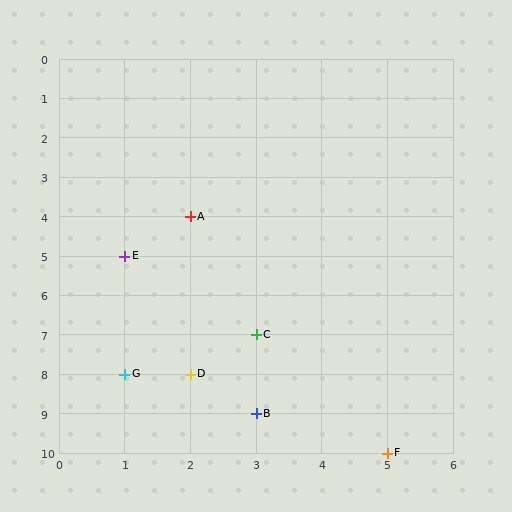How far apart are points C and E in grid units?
Points C and E are 2 columns and 2 rows apart (about 2.8 grid units diagonally).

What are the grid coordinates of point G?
Point G is at grid coordinates (1, 8).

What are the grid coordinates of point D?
Point D is at grid coordinates (2, 8).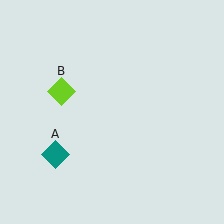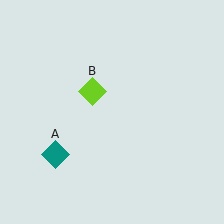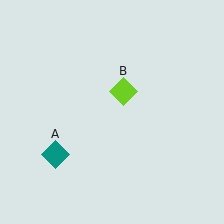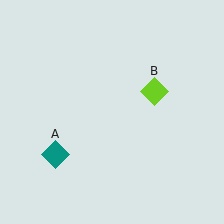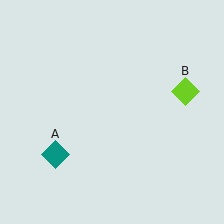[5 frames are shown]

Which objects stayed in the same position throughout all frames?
Teal diamond (object A) remained stationary.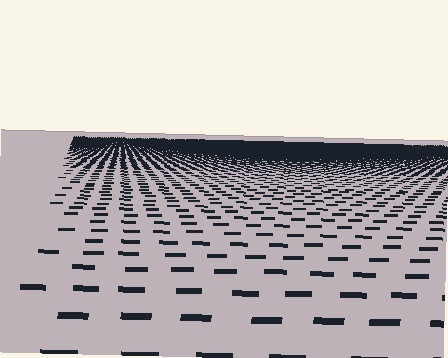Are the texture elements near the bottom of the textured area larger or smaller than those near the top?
Larger. Near the bottom, elements are closer to the viewer and appear at a bigger on-screen size.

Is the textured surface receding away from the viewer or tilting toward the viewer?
The surface is receding away from the viewer. Texture elements get smaller and denser toward the top.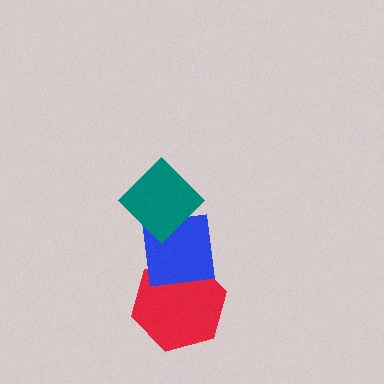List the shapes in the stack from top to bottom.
From top to bottom: the teal diamond, the blue square, the red hexagon.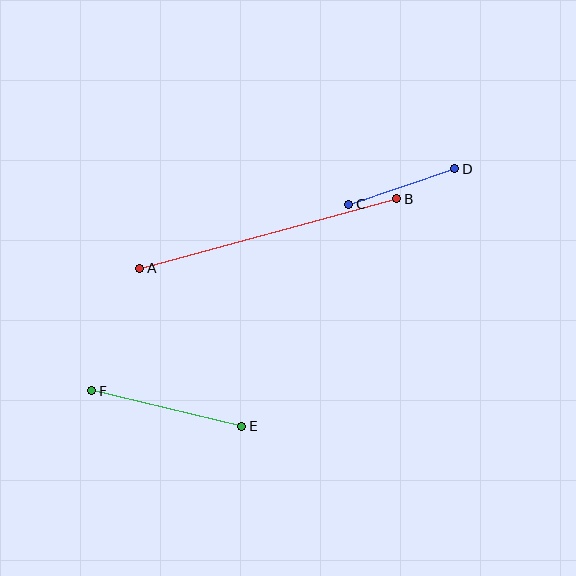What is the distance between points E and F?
The distance is approximately 154 pixels.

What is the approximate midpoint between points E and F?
The midpoint is at approximately (167, 409) pixels.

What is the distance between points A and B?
The distance is approximately 266 pixels.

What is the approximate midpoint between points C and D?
The midpoint is at approximately (402, 186) pixels.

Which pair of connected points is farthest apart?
Points A and B are farthest apart.